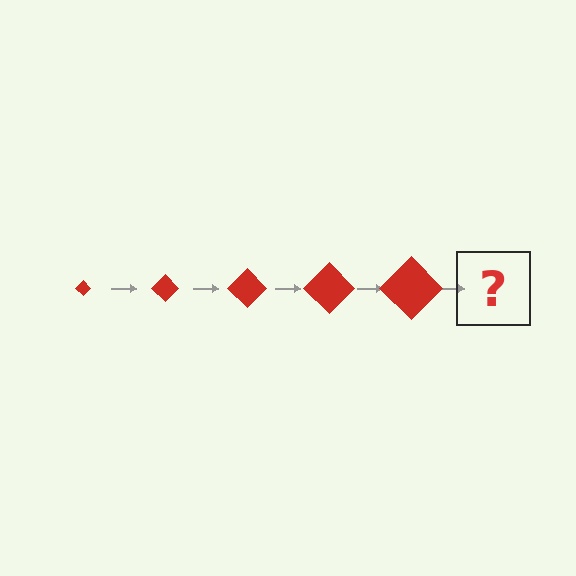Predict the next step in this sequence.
The next step is a red diamond, larger than the previous one.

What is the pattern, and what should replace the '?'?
The pattern is that the diamond gets progressively larger each step. The '?' should be a red diamond, larger than the previous one.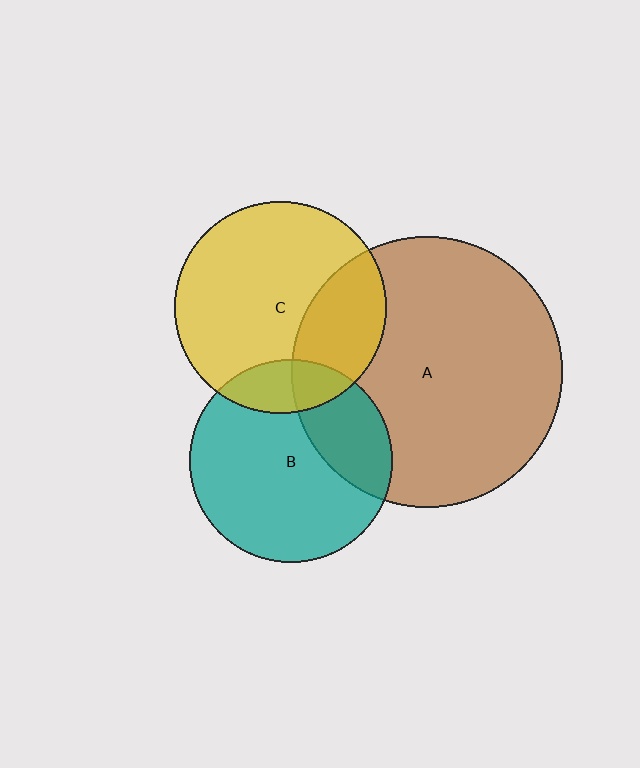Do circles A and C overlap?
Yes.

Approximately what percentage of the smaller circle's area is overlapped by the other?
Approximately 30%.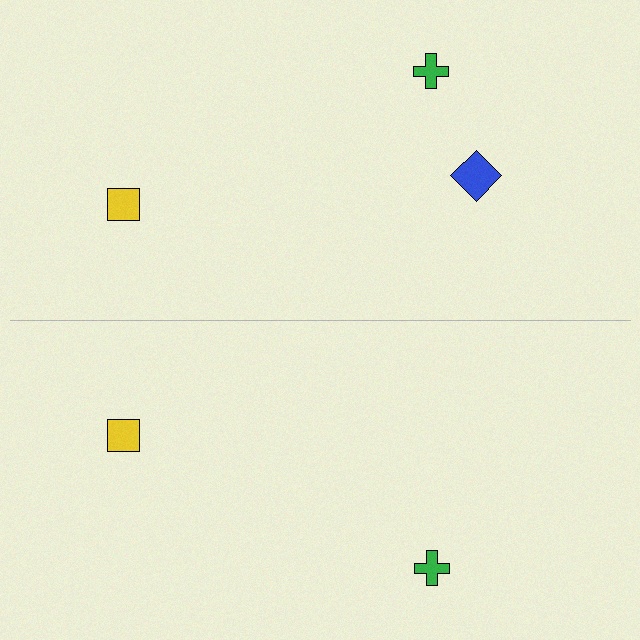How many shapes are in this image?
There are 5 shapes in this image.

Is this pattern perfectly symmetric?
No, the pattern is not perfectly symmetric. A blue diamond is missing from the bottom side.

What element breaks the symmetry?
A blue diamond is missing from the bottom side.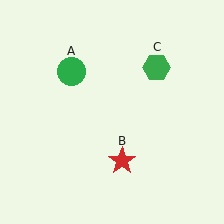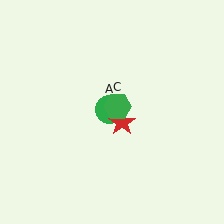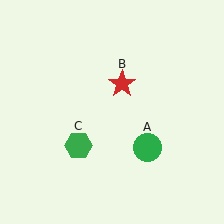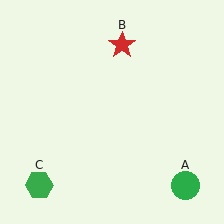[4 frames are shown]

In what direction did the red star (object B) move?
The red star (object B) moved up.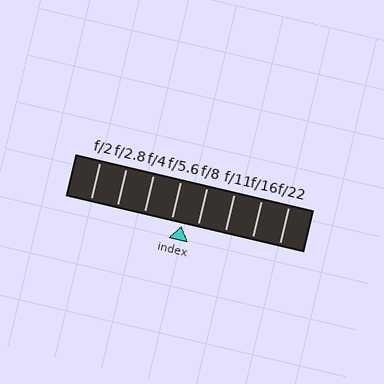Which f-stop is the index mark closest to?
The index mark is closest to f/5.6.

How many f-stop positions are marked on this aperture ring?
There are 8 f-stop positions marked.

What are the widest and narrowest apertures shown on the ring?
The widest aperture shown is f/2 and the narrowest is f/22.